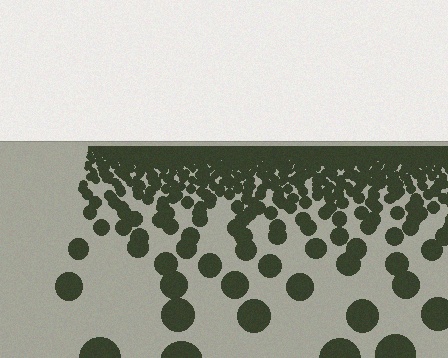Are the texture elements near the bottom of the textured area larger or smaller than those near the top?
Larger. Near the bottom, elements are closer to the viewer and appear at a bigger on-screen size.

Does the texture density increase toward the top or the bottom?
Density increases toward the top.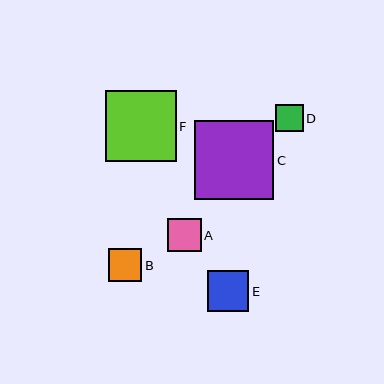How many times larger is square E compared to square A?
Square E is approximately 1.2 times the size of square A.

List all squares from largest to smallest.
From largest to smallest: C, F, E, A, B, D.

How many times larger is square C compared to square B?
Square C is approximately 2.4 times the size of square B.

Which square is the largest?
Square C is the largest with a size of approximately 79 pixels.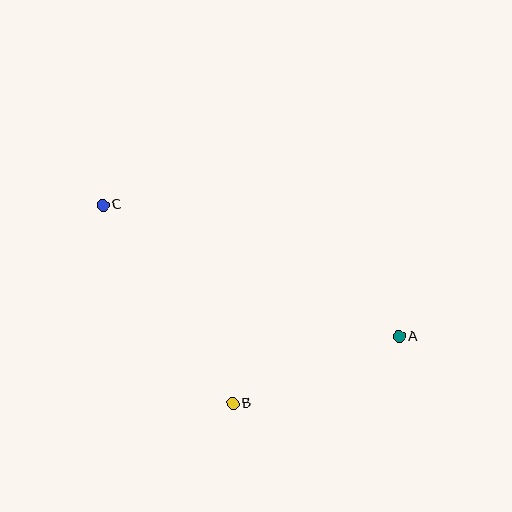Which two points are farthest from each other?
Points A and C are farthest from each other.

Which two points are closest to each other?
Points A and B are closest to each other.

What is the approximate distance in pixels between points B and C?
The distance between B and C is approximately 237 pixels.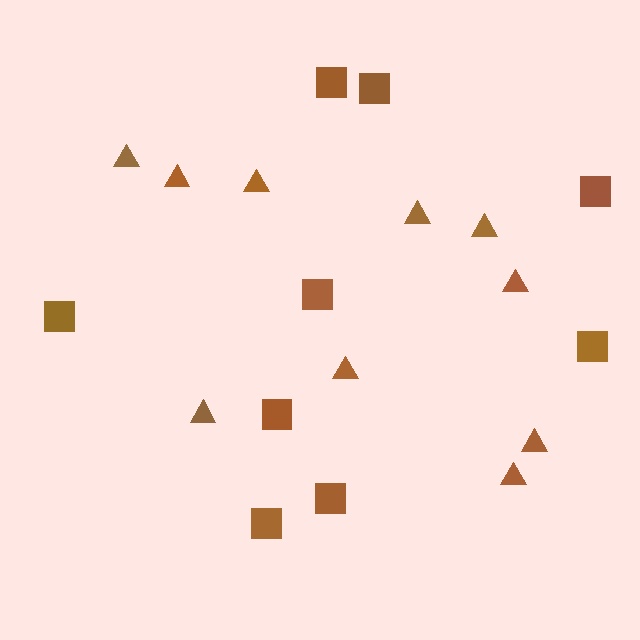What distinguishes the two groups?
There are 2 groups: one group of triangles (10) and one group of squares (9).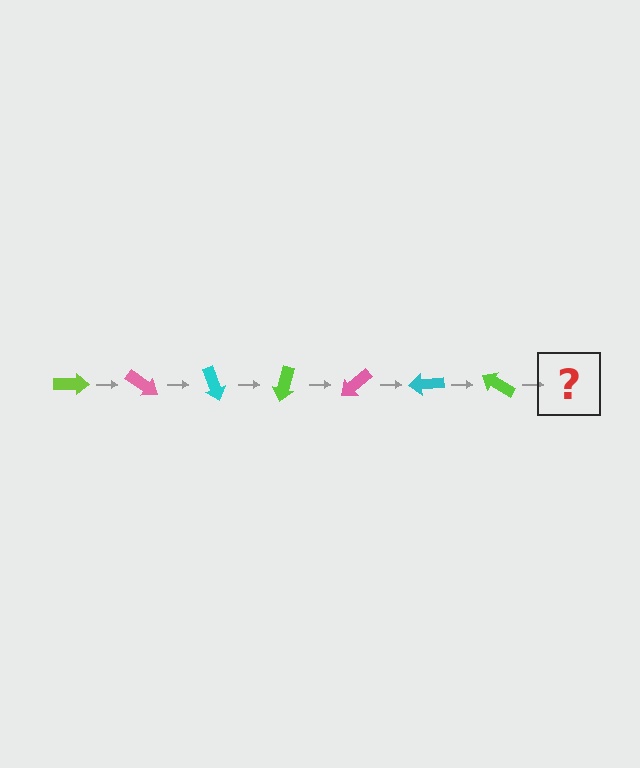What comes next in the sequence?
The next element should be a pink arrow, rotated 245 degrees from the start.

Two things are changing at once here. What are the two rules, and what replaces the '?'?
The two rules are that it rotates 35 degrees each step and the color cycles through lime, pink, and cyan. The '?' should be a pink arrow, rotated 245 degrees from the start.